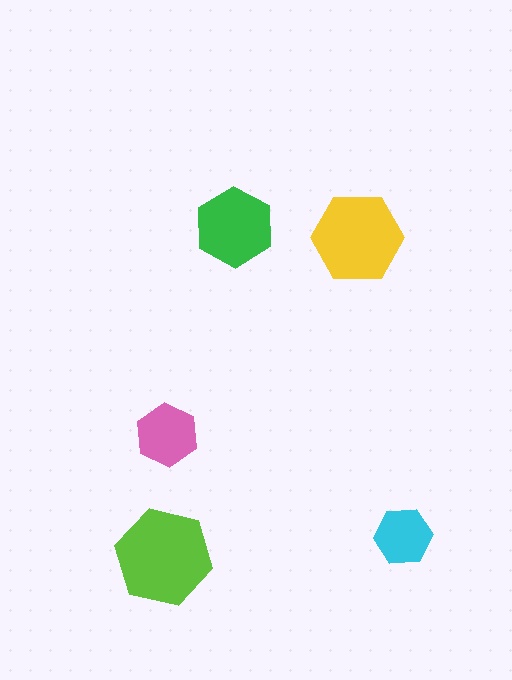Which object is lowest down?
The lime hexagon is bottommost.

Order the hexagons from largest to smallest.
the lime one, the yellow one, the green one, the pink one, the cyan one.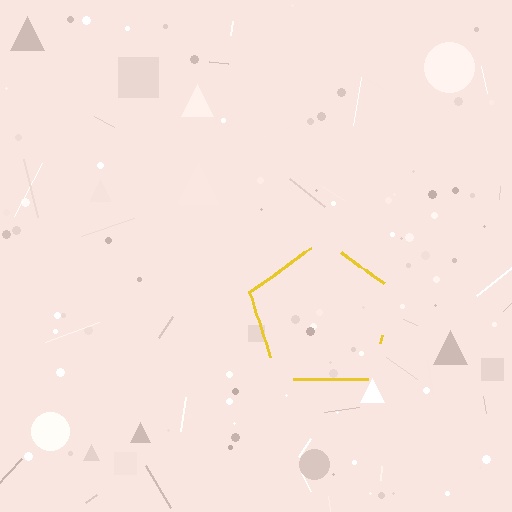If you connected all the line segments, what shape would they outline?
They would outline a pentagon.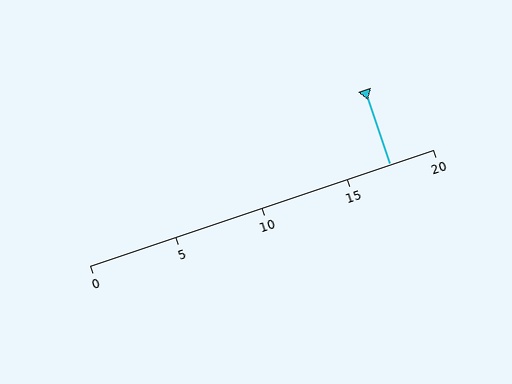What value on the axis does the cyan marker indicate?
The marker indicates approximately 17.5.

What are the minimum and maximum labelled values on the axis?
The axis runs from 0 to 20.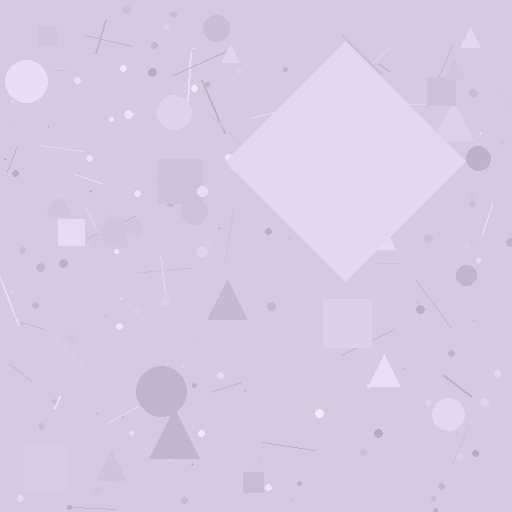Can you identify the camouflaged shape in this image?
The camouflaged shape is a diamond.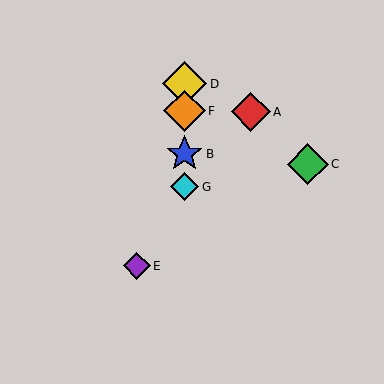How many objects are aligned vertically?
4 objects (B, D, F, G) are aligned vertically.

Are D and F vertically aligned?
Yes, both are at x≈185.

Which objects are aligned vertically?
Objects B, D, F, G are aligned vertically.